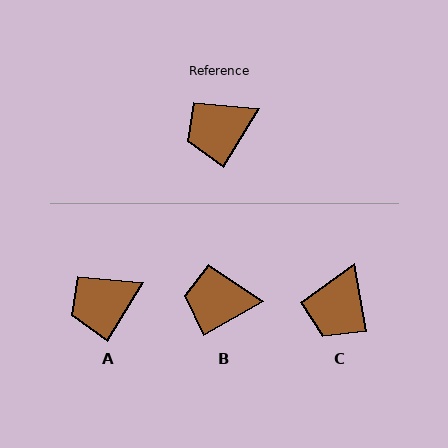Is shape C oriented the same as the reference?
No, it is off by about 42 degrees.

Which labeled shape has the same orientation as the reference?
A.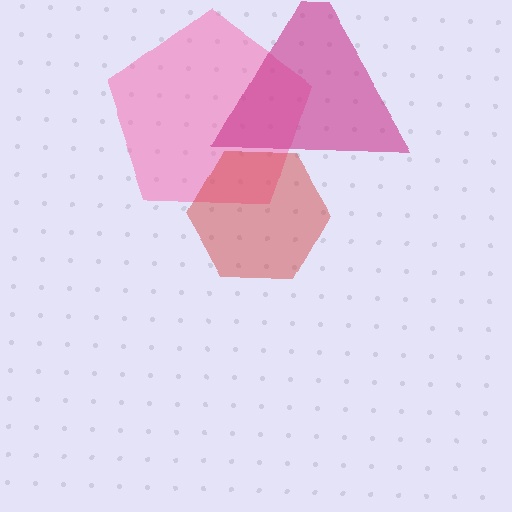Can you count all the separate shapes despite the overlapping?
Yes, there are 3 separate shapes.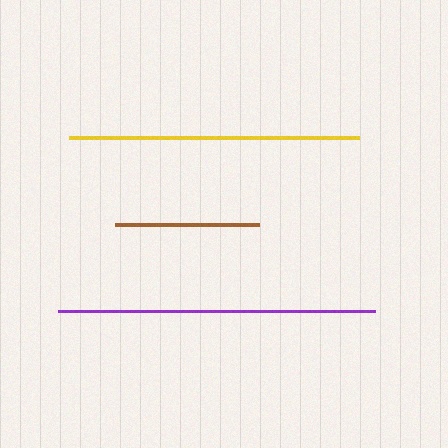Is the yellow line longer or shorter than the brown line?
The yellow line is longer than the brown line.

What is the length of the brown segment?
The brown segment is approximately 144 pixels long.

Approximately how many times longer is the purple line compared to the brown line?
The purple line is approximately 2.2 times the length of the brown line.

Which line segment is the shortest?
The brown line is the shortest at approximately 144 pixels.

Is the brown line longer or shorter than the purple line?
The purple line is longer than the brown line.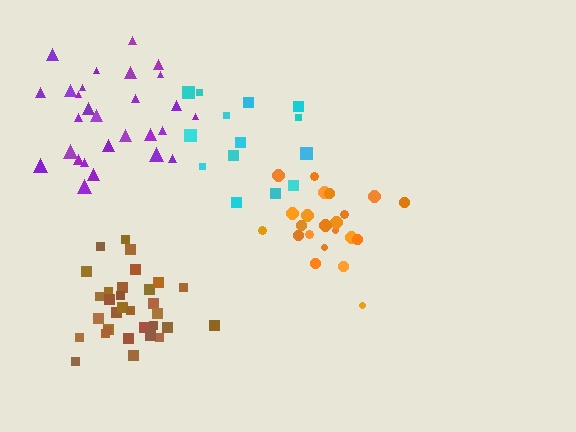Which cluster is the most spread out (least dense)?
Cyan.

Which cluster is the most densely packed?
Brown.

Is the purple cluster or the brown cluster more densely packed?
Brown.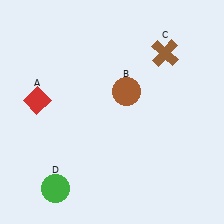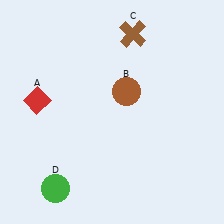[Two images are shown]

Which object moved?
The brown cross (C) moved left.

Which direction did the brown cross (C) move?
The brown cross (C) moved left.